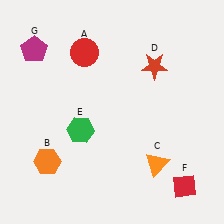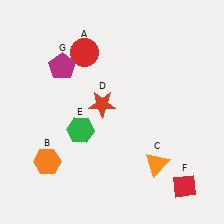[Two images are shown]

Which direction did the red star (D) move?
The red star (D) moved left.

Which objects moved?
The objects that moved are: the red star (D), the magenta pentagon (G).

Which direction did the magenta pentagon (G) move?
The magenta pentagon (G) moved right.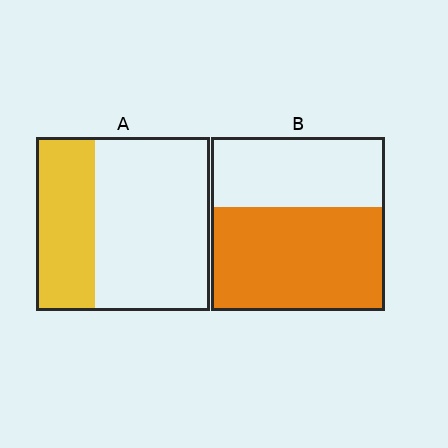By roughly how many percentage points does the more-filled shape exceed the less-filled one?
By roughly 25 percentage points (B over A).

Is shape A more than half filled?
No.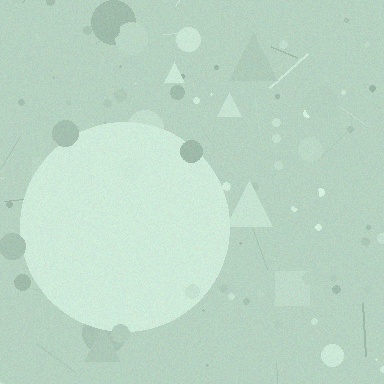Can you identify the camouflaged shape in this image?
The camouflaged shape is a circle.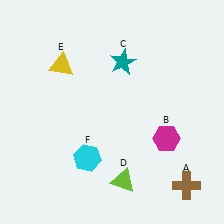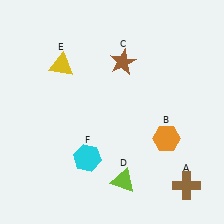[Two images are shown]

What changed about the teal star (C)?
In Image 1, C is teal. In Image 2, it changed to brown.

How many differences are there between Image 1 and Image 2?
There are 2 differences between the two images.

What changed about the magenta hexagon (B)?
In Image 1, B is magenta. In Image 2, it changed to orange.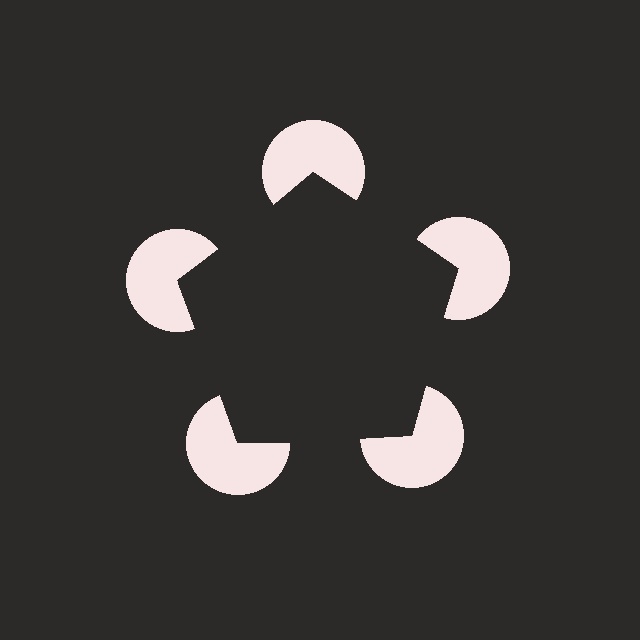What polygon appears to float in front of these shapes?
An illusory pentagon — its edges are inferred from the aligned wedge cuts in the pac-man discs, not physically drawn.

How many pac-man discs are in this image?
There are 5 — one at each vertex of the illusory pentagon.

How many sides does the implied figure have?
5 sides.